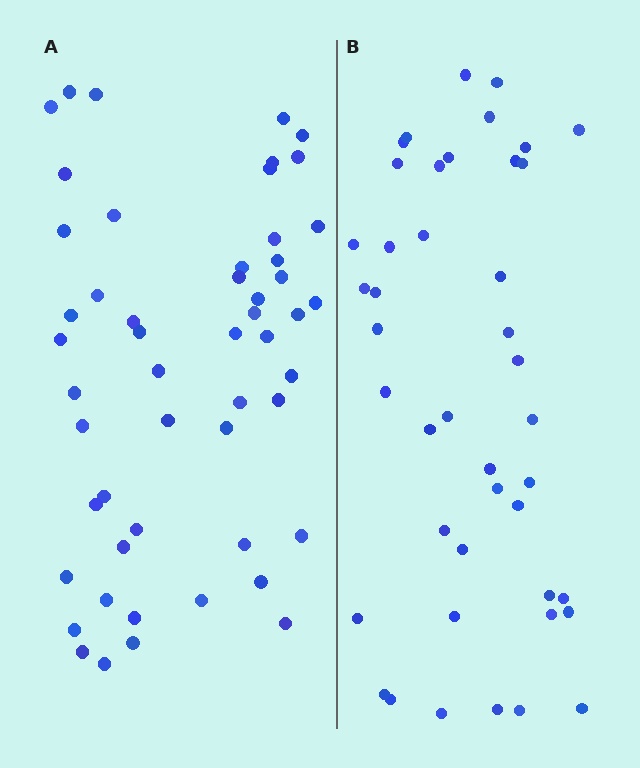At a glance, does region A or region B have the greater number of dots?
Region A (the left region) has more dots.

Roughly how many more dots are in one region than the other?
Region A has roughly 8 or so more dots than region B.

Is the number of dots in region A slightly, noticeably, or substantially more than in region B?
Region A has only slightly more — the two regions are fairly close. The ratio is roughly 1.2 to 1.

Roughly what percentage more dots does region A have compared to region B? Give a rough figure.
About 20% more.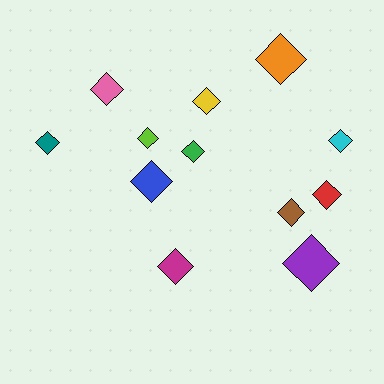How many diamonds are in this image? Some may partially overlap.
There are 12 diamonds.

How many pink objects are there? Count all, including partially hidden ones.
There is 1 pink object.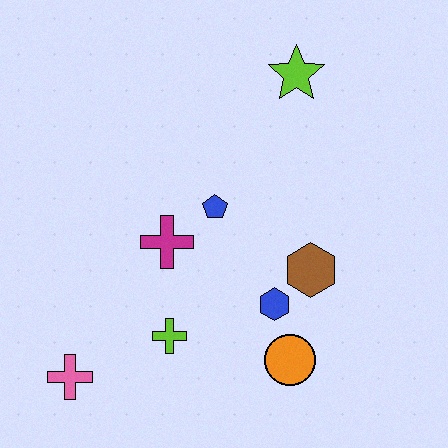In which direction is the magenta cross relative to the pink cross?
The magenta cross is above the pink cross.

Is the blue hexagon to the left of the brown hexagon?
Yes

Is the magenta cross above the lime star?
No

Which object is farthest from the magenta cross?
The lime star is farthest from the magenta cross.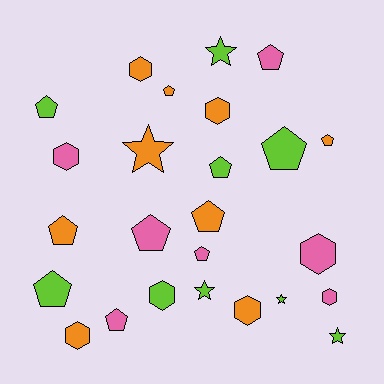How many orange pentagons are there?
There are 4 orange pentagons.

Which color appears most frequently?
Lime, with 9 objects.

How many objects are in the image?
There are 25 objects.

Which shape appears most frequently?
Pentagon, with 12 objects.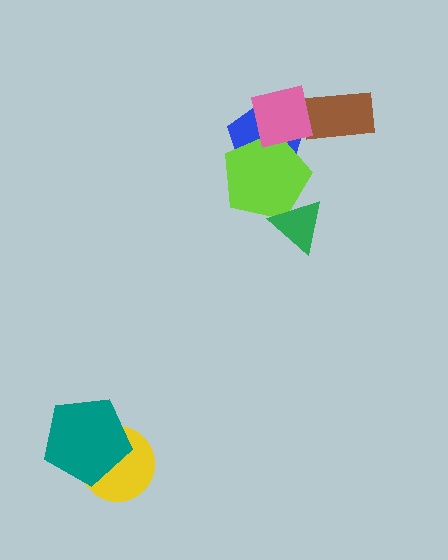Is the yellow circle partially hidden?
Yes, it is partially covered by another shape.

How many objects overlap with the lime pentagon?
3 objects overlap with the lime pentagon.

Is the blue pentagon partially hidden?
Yes, it is partially covered by another shape.